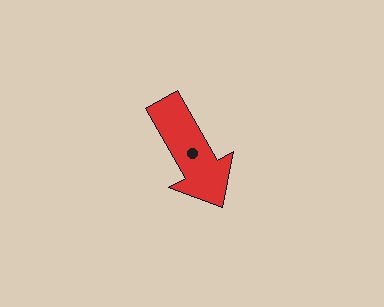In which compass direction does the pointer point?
Southeast.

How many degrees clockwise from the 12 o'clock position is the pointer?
Approximately 150 degrees.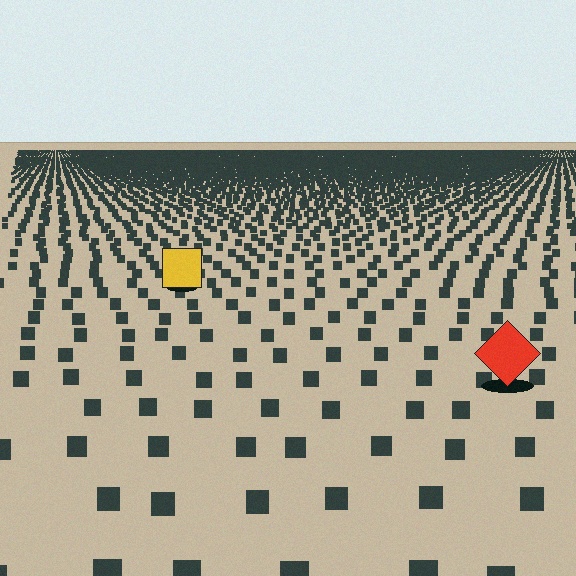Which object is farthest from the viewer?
The yellow square is farthest from the viewer. It appears smaller and the ground texture around it is denser.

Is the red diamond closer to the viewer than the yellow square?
Yes. The red diamond is closer — you can tell from the texture gradient: the ground texture is coarser near it.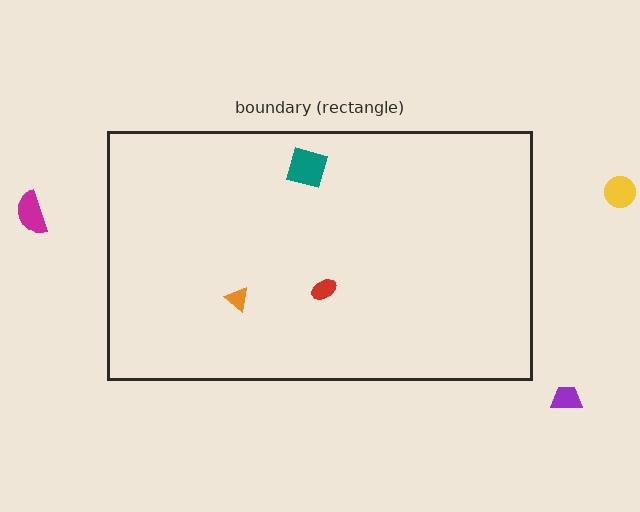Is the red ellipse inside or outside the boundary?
Inside.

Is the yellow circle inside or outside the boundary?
Outside.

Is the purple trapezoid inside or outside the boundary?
Outside.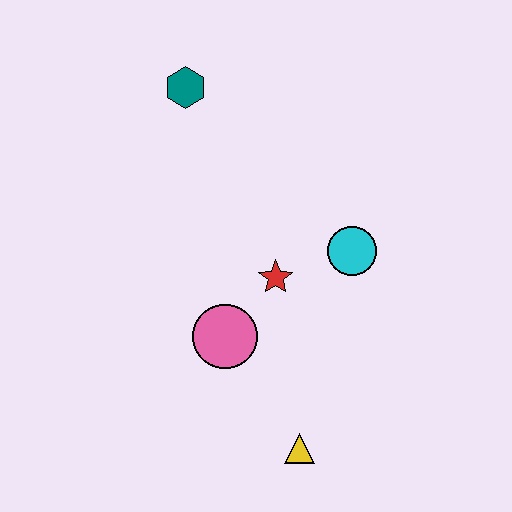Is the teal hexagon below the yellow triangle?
No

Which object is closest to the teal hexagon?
The red star is closest to the teal hexagon.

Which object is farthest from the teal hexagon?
The yellow triangle is farthest from the teal hexagon.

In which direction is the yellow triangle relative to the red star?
The yellow triangle is below the red star.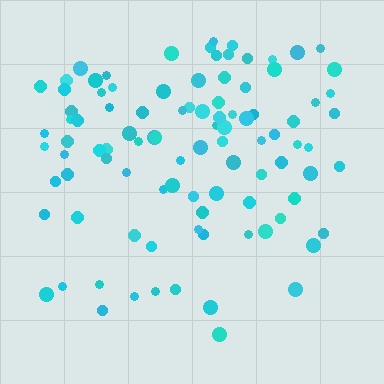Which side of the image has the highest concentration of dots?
The top.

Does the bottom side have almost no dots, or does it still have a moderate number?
Still a moderate number, just noticeably fewer than the top.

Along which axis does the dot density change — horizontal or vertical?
Vertical.